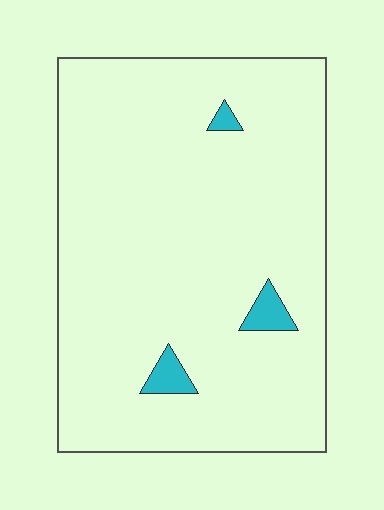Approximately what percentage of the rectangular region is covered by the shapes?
Approximately 5%.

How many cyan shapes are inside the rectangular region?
3.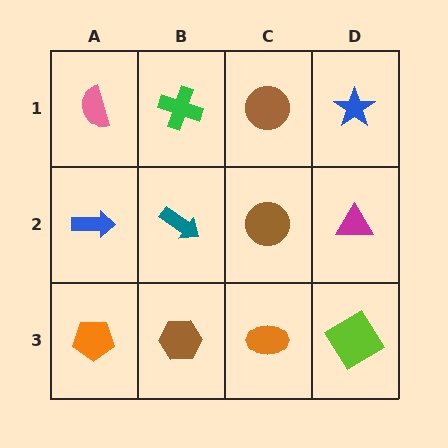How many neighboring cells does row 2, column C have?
4.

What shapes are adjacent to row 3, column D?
A magenta triangle (row 2, column D), an orange ellipse (row 3, column C).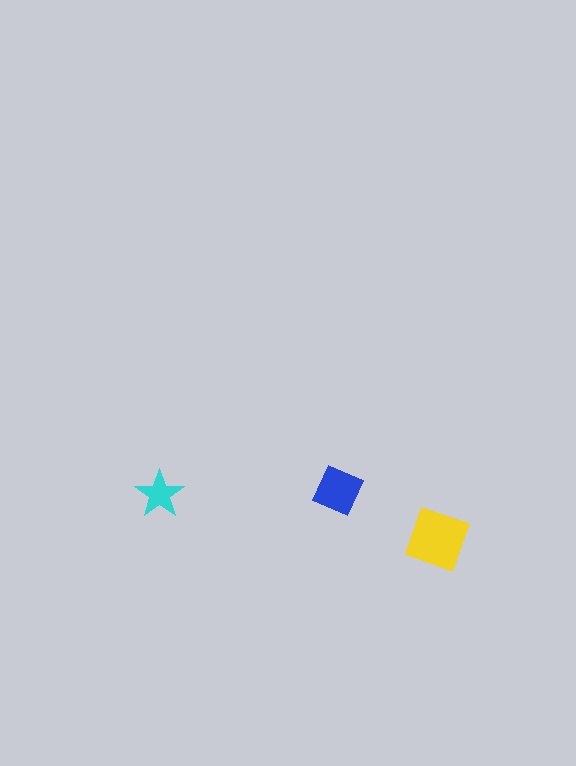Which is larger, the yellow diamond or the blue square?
The yellow diamond.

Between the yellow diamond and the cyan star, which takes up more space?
The yellow diamond.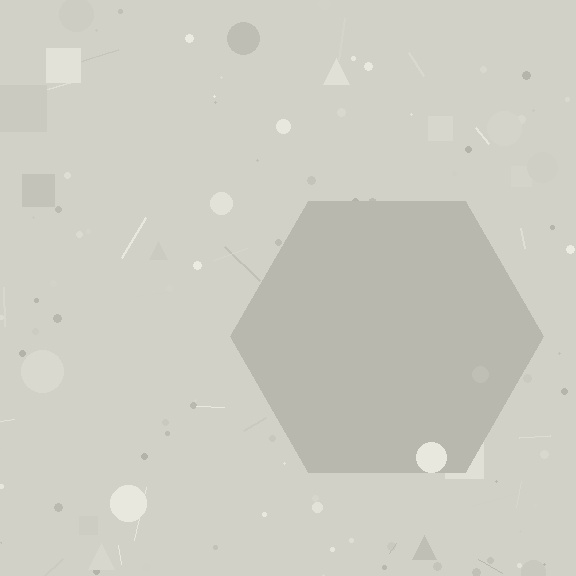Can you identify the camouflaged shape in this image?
The camouflaged shape is a hexagon.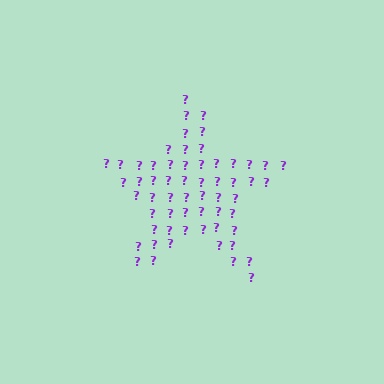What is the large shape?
The large shape is a star.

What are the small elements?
The small elements are question marks.